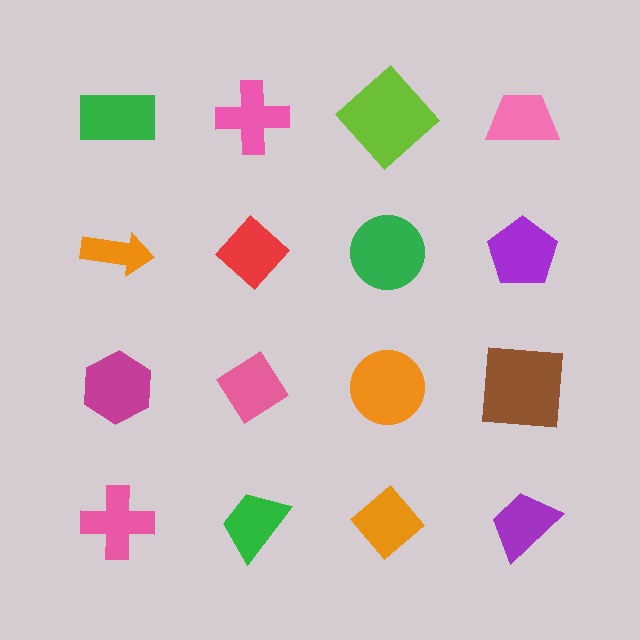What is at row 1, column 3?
A lime diamond.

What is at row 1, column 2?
A pink cross.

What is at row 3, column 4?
A brown square.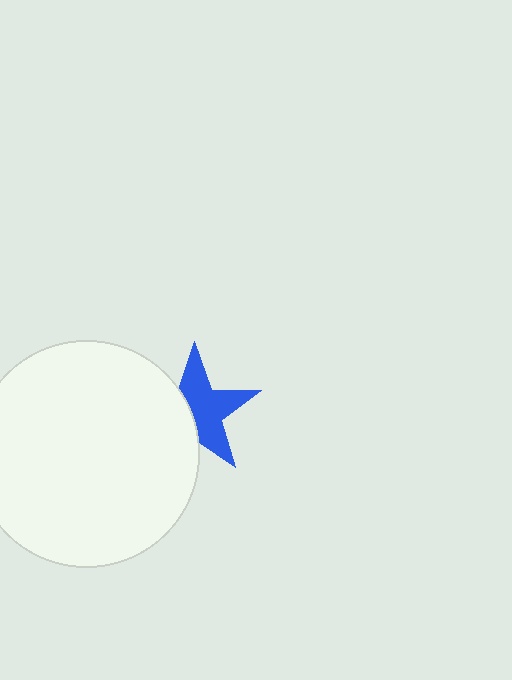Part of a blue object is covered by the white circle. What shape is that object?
It is a star.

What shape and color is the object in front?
The object in front is a white circle.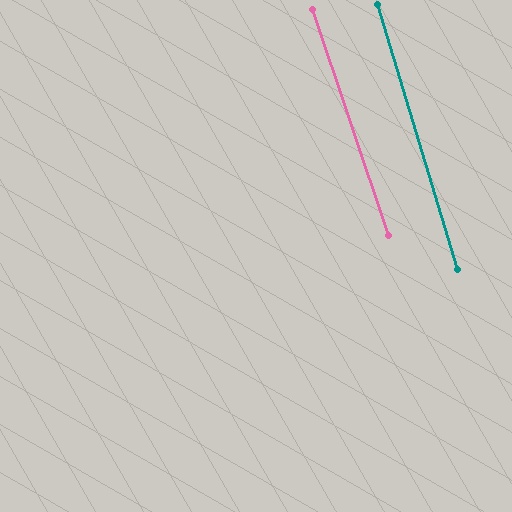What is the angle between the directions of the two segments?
Approximately 2 degrees.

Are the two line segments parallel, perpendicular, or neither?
Parallel — their directions differ by only 1.6°.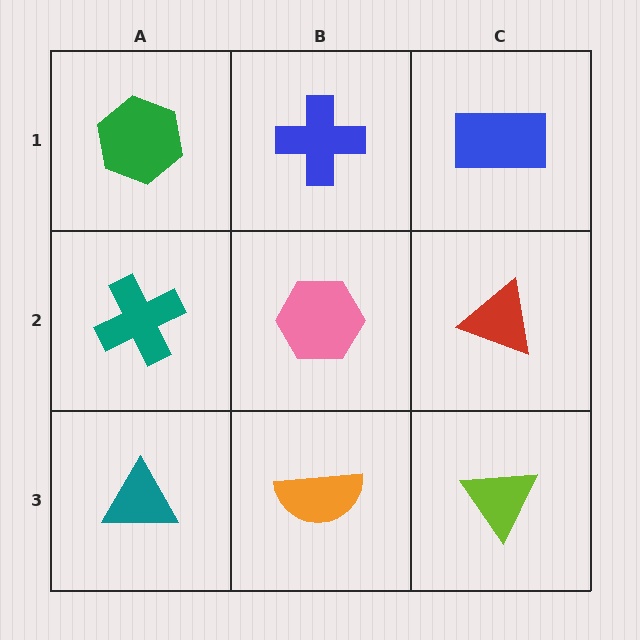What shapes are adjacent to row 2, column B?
A blue cross (row 1, column B), an orange semicircle (row 3, column B), a teal cross (row 2, column A), a red triangle (row 2, column C).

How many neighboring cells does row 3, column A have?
2.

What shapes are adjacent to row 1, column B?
A pink hexagon (row 2, column B), a green hexagon (row 1, column A), a blue rectangle (row 1, column C).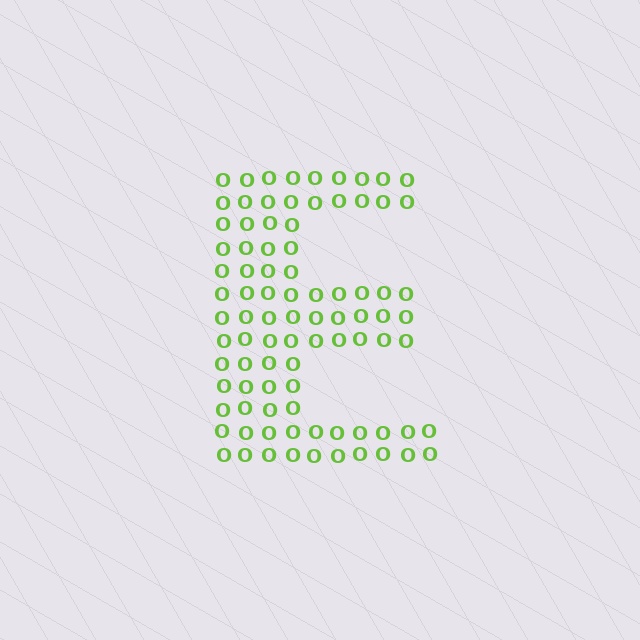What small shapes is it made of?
It is made of small letter O's.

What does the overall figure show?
The overall figure shows the letter E.